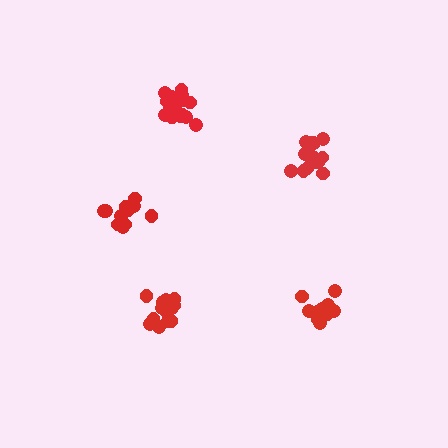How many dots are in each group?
Group 1: 16 dots, Group 2: 17 dots, Group 3: 13 dots, Group 4: 14 dots, Group 5: 11 dots (71 total).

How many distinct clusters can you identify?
There are 5 distinct clusters.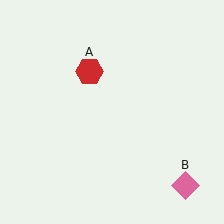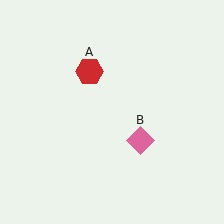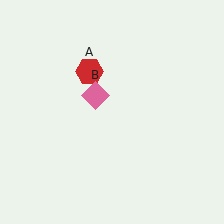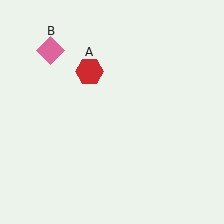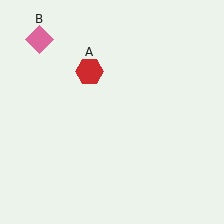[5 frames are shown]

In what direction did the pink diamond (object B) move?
The pink diamond (object B) moved up and to the left.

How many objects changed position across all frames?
1 object changed position: pink diamond (object B).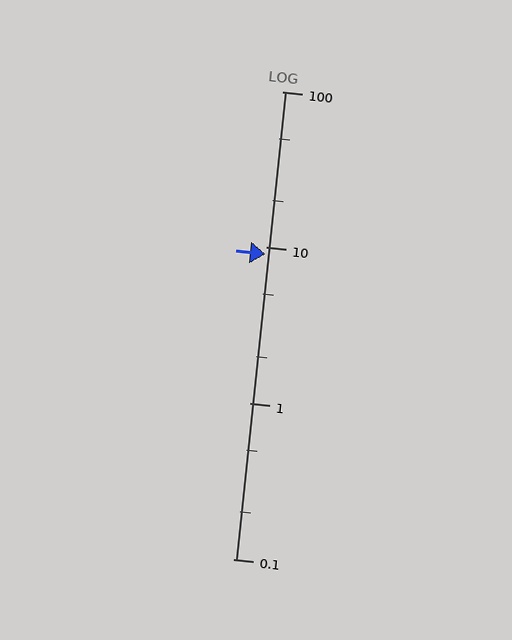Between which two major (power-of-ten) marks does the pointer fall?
The pointer is between 1 and 10.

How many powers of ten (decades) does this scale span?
The scale spans 3 decades, from 0.1 to 100.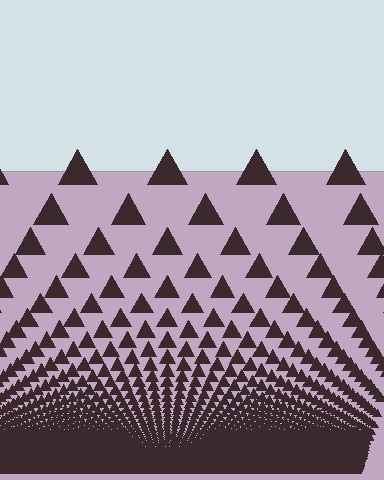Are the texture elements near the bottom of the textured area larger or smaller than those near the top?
Smaller. The gradient is inverted — elements near the bottom are smaller and denser.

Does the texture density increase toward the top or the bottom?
Density increases toward the bottom.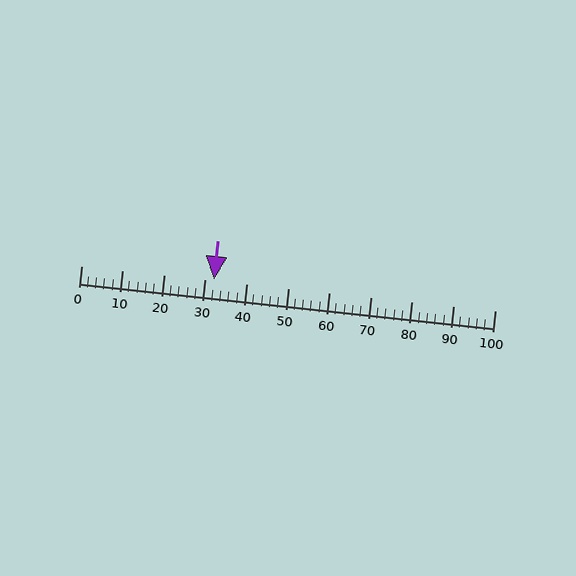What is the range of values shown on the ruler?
The ruler shows values from 0 to 100.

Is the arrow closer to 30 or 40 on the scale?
The arrow is closer to 30.